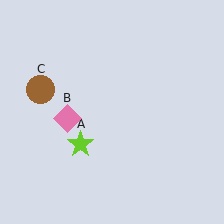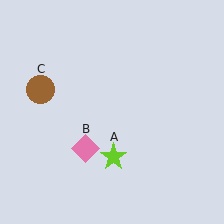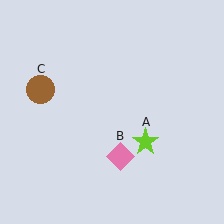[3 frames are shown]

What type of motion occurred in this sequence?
The lime star (object A), pink diamond (object B) rotated counterclockwise around the center of the scene.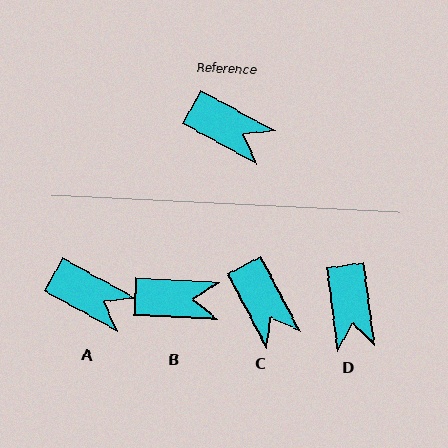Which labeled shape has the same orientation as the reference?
A.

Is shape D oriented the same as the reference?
No, it is off by about 54 degrees.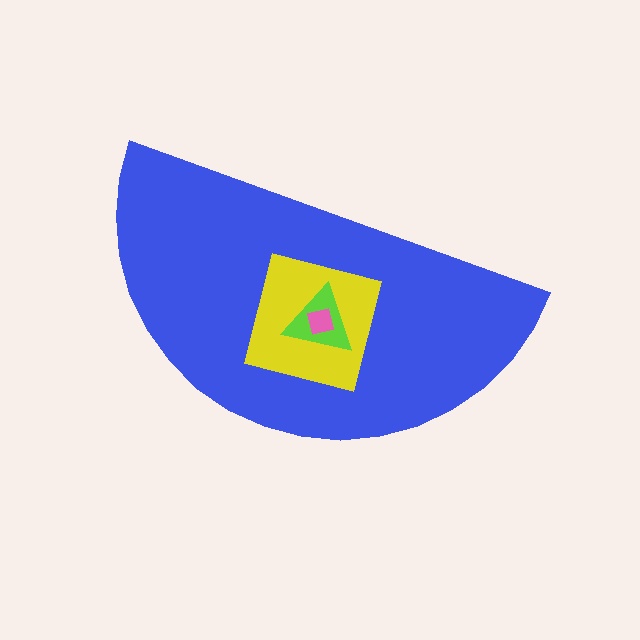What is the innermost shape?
The pink square.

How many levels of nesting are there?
4.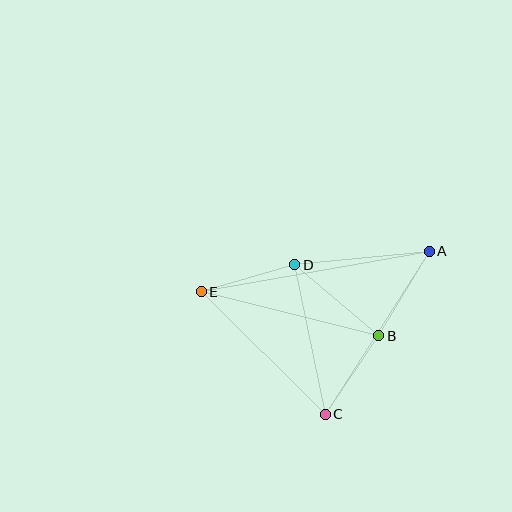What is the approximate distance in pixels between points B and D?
The distance between B and D is approximately 110 pixels.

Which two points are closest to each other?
Points B and C are closest to each other.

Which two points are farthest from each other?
Points A and E are farthest from each other.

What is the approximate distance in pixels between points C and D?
The distance between C and D is approximately 152 pixels.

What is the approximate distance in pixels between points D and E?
The distance between D and E is approximately 97 pixels.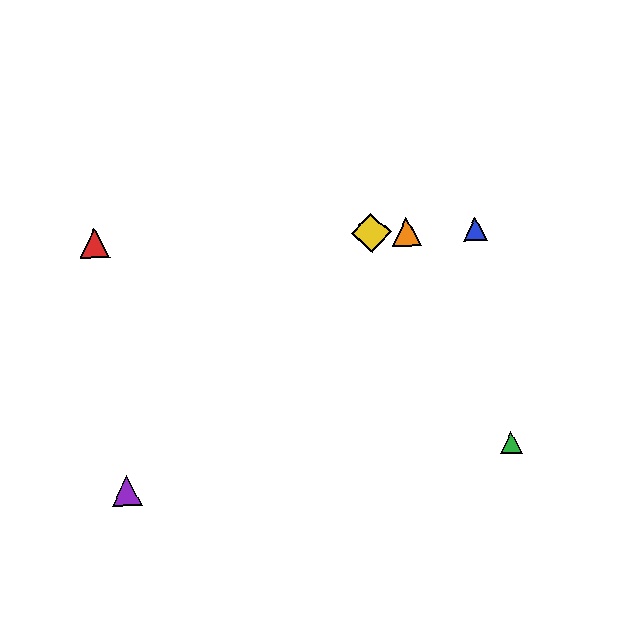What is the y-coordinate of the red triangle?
The red triangle is at y≈243.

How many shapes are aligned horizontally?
4 shapes (the red triangle, the blue triangle, the yellow diamond, the orange triangle) are aligned horizontally.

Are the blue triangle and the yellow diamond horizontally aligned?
Yes, both are at y≈229.